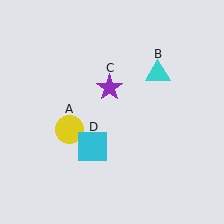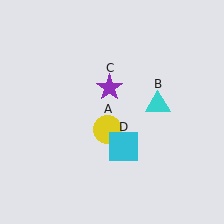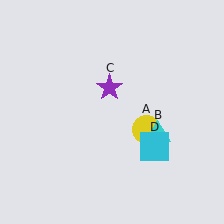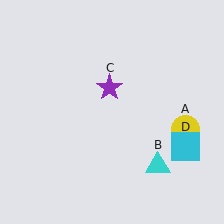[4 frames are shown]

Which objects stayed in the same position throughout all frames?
Purple star (object C) remained stationary.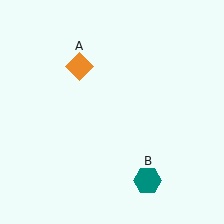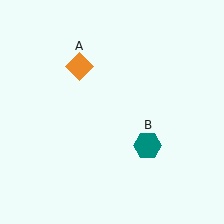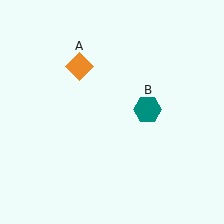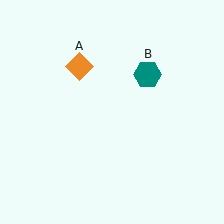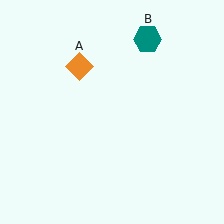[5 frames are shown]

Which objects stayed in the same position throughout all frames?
Orange diamond (object A) remained stationary.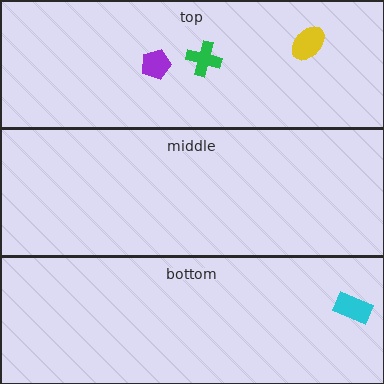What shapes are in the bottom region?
The cyan rectangle.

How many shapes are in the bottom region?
1.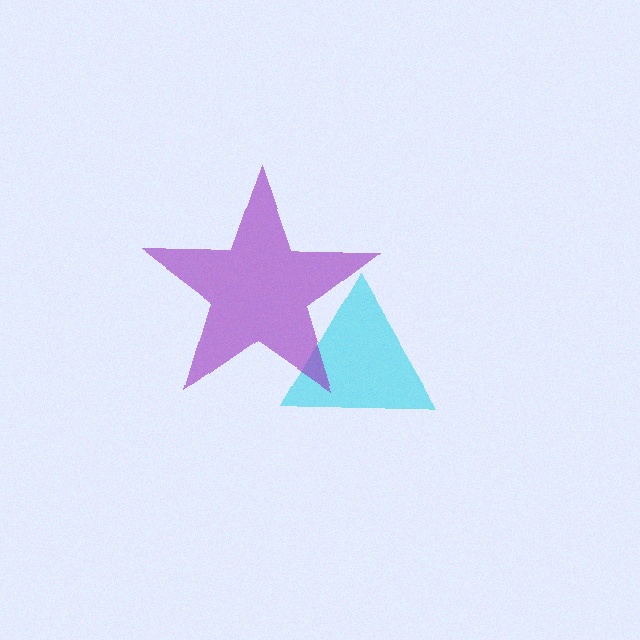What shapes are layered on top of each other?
The layered shapes are: a cyan triangle, a purple star.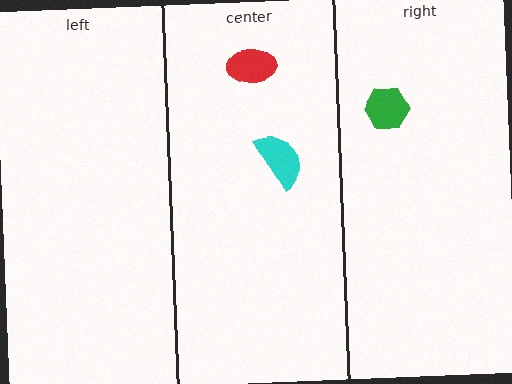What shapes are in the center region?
The cyan semicircle, the red ellipse.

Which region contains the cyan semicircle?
The center region.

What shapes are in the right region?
The green hexagon.